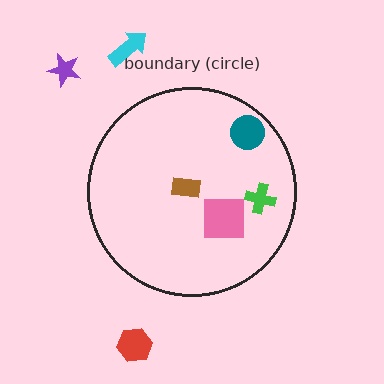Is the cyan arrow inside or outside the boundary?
Outside.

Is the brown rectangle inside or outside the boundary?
Inside.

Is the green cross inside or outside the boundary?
Inside.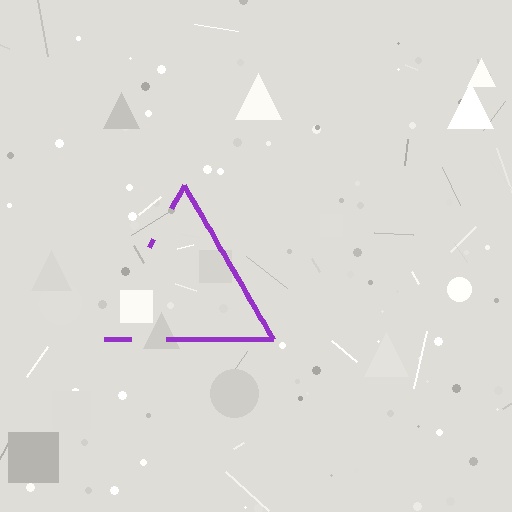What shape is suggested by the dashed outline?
The dashed outline suggests a triangle.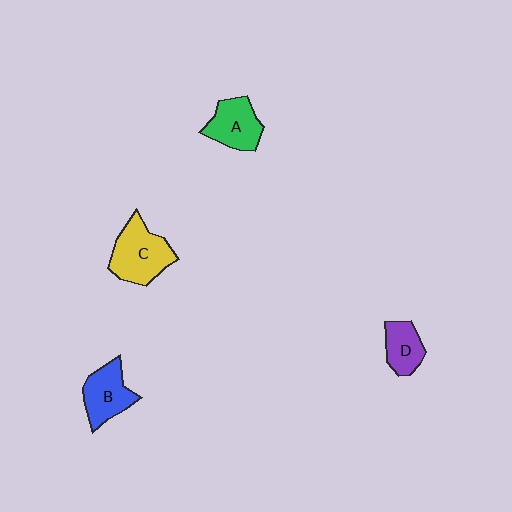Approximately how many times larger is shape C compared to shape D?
Approximately 1.7 times.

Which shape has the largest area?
Shape C (yellow).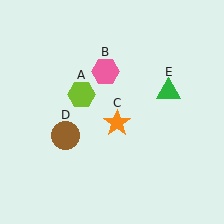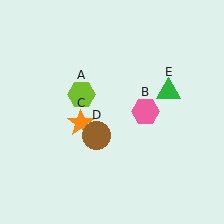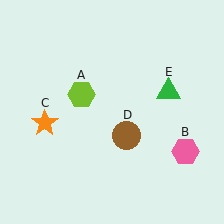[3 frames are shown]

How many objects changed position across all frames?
3 objects changed position: pink hexagon (object B), orange star (object C), brown circle (object D).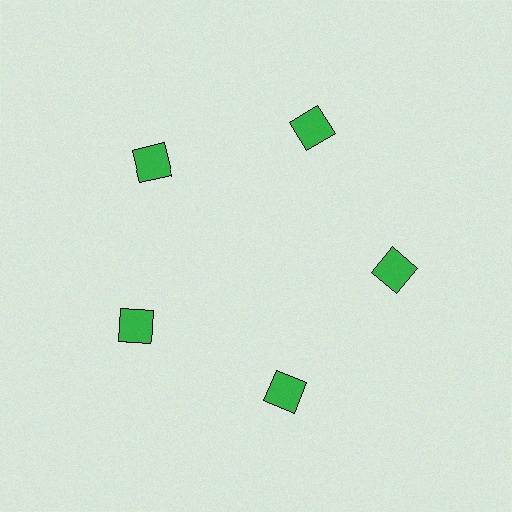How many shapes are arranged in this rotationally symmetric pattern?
There are 5 shapes, arranged in 5 groups of 1.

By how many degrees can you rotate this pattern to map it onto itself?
The pattern maps onto itself every 72 degrees of rotation.